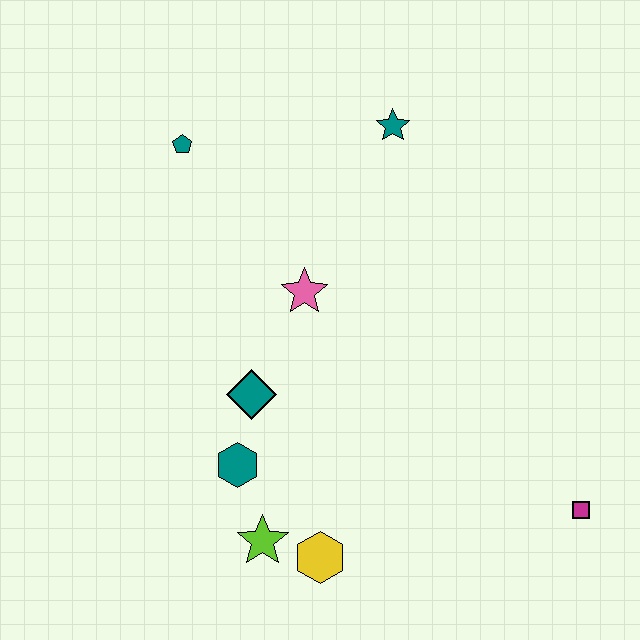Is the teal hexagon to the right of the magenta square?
No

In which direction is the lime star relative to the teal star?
The lime star is below the teal star.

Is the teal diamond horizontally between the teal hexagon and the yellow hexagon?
Yes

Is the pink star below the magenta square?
No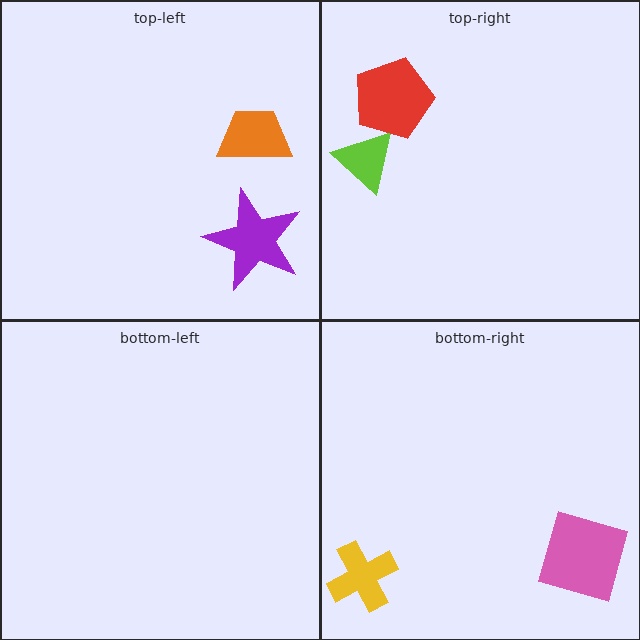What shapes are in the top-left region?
The orange trapezoid, the purple star.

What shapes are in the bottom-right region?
The yellow cross, the pink diamond.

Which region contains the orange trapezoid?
The top-left region.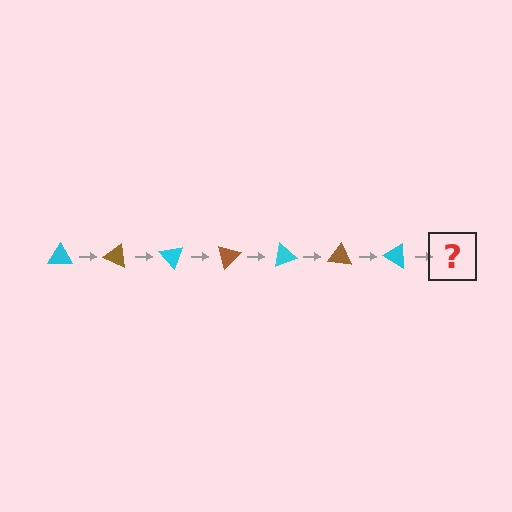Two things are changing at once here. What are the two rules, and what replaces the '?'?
The two rules are that it rotates 25 degrees each step and the color cycles through cyan and brown. The '?' should be a brown triangle, rotated 175 degrees from the start.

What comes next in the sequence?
The next element should be a brown triangle, rotated 175 degrees from the start.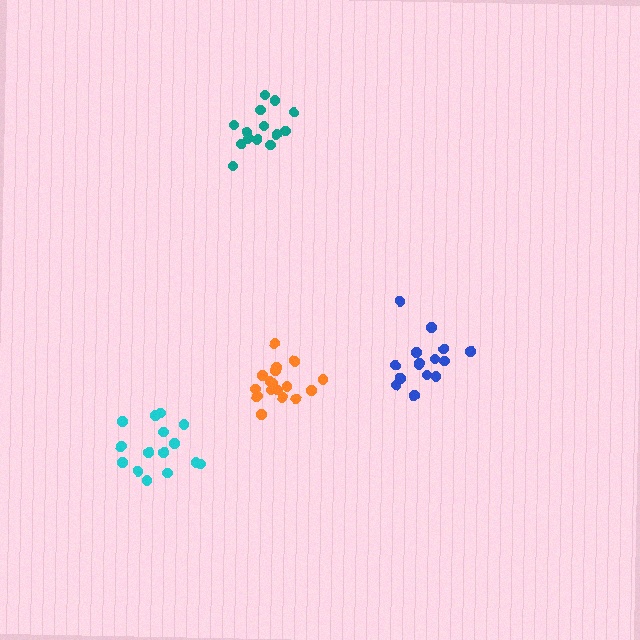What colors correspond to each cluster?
The clusters are colored: cyan, blue, teal, orange.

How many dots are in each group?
Group 1: 15 dots, Group 2: 15 dots, Group 3: 14 dots, Group 4: 17 dots (61 total).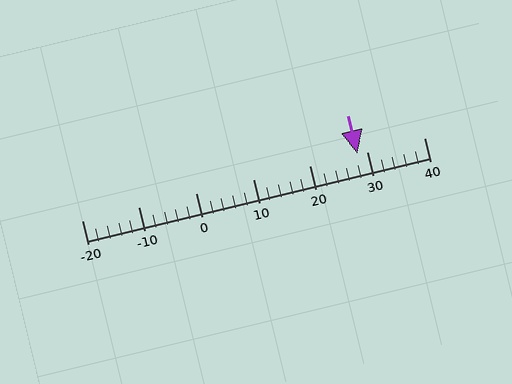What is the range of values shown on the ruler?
The ruler shows values from -20 to 40.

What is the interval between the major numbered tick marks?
The major tick marks are spaced 10 units apart.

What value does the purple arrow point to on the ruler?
The purple arrow points to approximately 28.